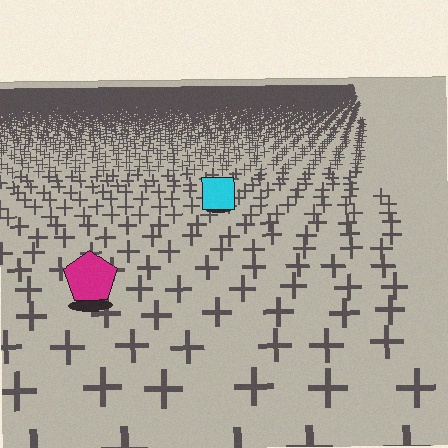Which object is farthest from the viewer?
The cyan square is farthest from the viewer. It appears smaller and the ground texture around it is denser.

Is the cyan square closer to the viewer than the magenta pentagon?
No. The magenta pentagon is closer — you can tell from the texture gradient: the ground texture is coarser near it.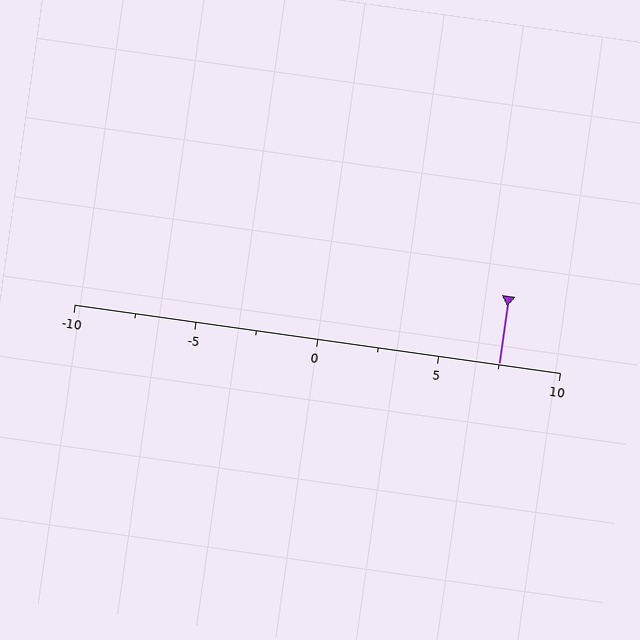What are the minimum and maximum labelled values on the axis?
The axis runs from -10 to 10.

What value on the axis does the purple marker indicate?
The marker indicates approximately 7.5.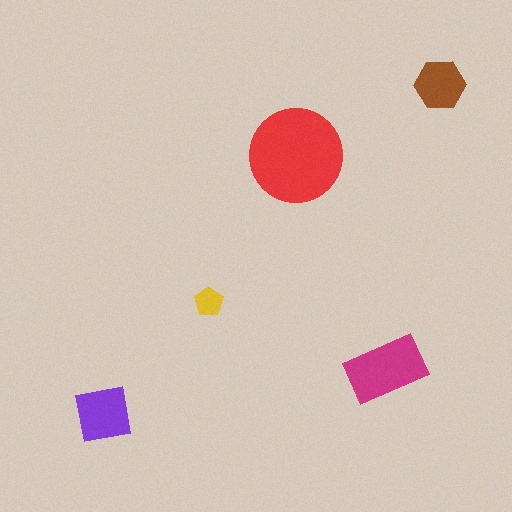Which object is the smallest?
The yellow pentagon.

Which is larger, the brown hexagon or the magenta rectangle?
The magenta rectangle.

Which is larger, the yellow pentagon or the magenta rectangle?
The magenta rectangle.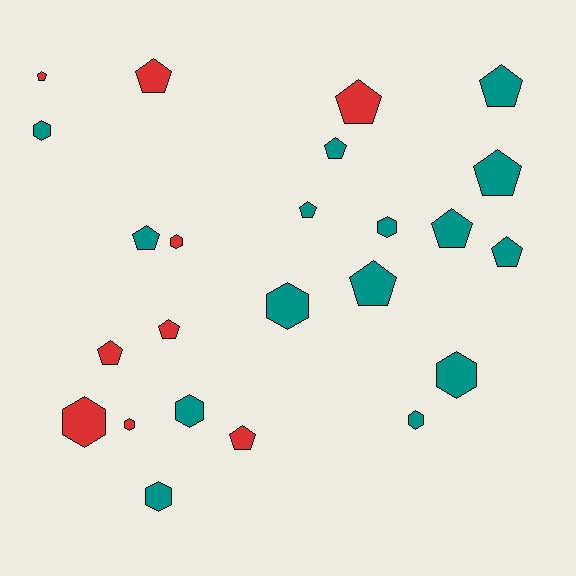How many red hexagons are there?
There are 3 red hexagons.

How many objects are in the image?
There are 24 objects.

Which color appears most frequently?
Teal, with 15 objects.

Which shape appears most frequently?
Pentagon, with 14 objects.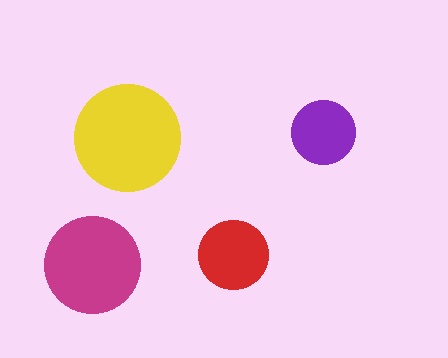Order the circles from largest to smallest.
the yellow one, the magenta one, the red one, the purple one.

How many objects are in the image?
There are 4 objects in the image.